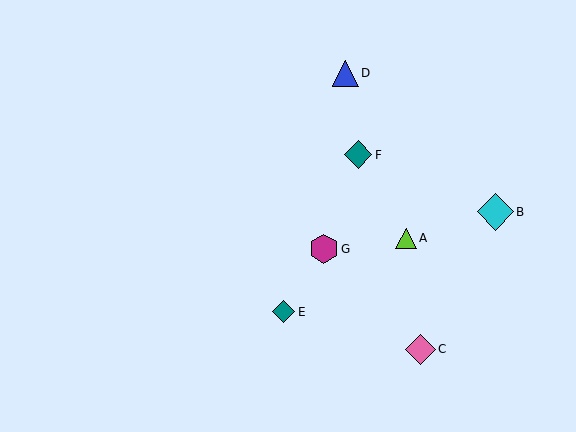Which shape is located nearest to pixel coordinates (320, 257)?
The magenta hexagon (labeled G) at (324, 249) is nearest to that location.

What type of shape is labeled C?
Shape C is a pink diamond.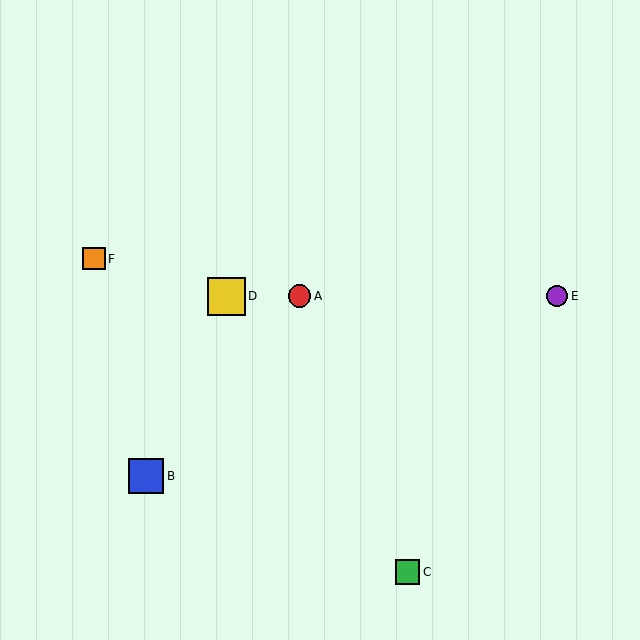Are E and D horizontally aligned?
Yes, both are at y≈296.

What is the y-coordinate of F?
Object F is at y≈259.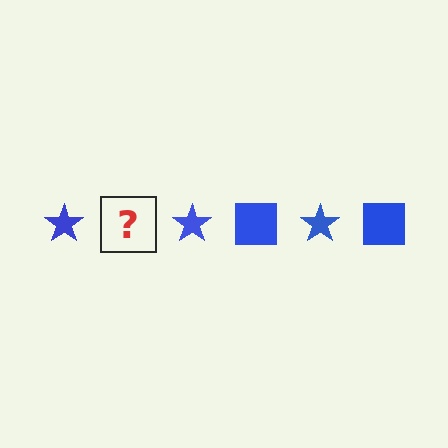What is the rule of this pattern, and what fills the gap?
The rule is that the pattern cycles through star, square shapes in blue. The gap should be filled with a blue square.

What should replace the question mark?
The question mark should be replaced with a blue square.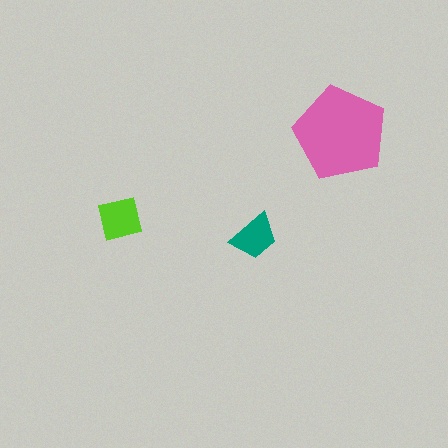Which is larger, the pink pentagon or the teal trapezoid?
The pink pentagon.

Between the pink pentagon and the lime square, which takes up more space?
The pink pentagon.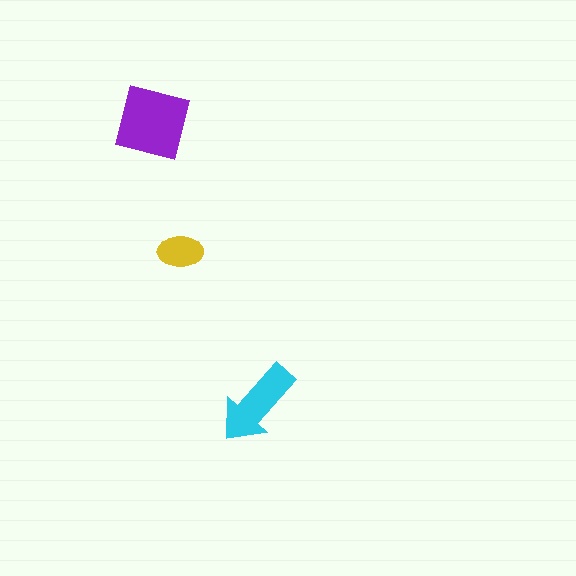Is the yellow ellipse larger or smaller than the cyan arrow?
Smaller.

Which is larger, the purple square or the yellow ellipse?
The purple square.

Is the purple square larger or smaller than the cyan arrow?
Larger.